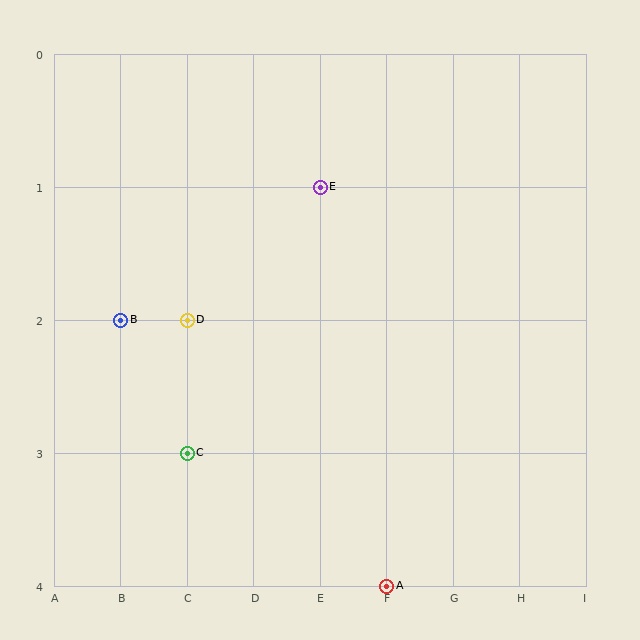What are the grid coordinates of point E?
Point E is at grid coordinates (E, 1).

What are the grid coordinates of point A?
Point A is at grid coordinates (F, 4).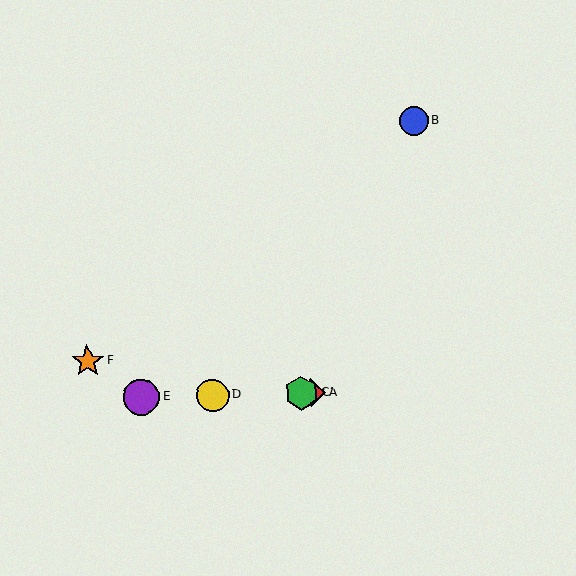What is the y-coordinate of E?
Object E is at y≈397.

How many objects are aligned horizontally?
4 objects (A, C, D, E) are aligned horizontally.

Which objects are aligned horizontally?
Objects A, C, D, E are aligned horizontally.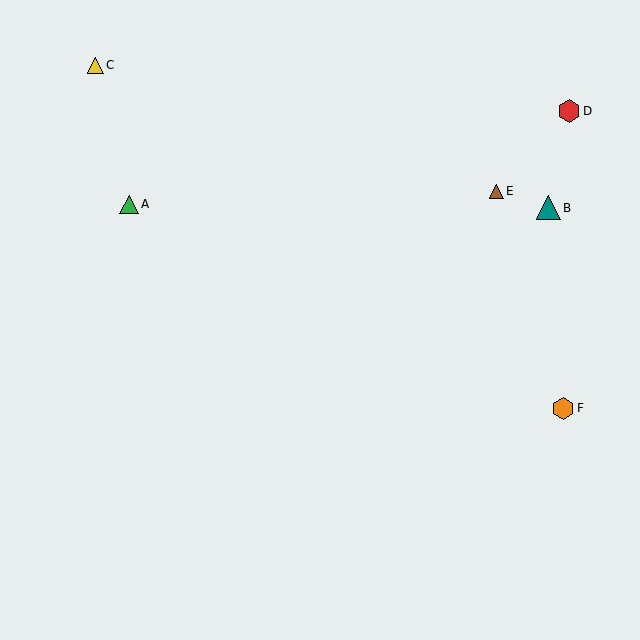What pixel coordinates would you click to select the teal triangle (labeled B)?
Click at (548, 208) to select the teal triangle B.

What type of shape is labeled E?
Shape E is a brown triangle.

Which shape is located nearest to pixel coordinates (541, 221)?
The teal triangle (labeled B) at (548, 208) is nearest to that location.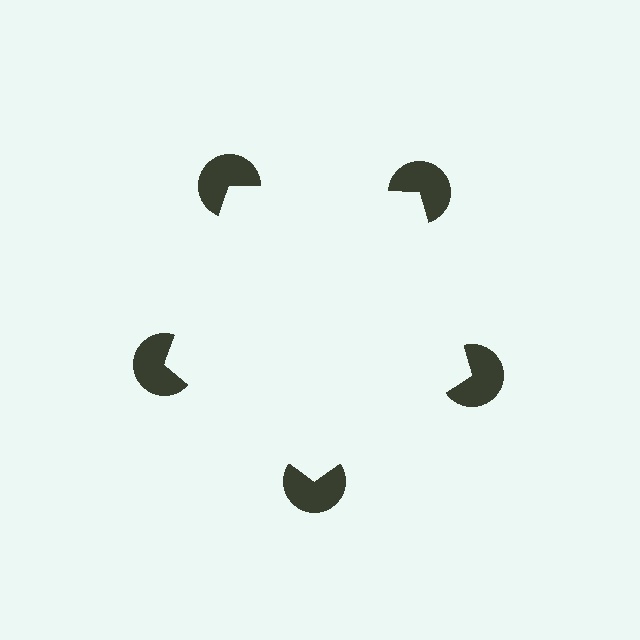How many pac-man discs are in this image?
There are 5 — one at each vertex of the illusory pentagon.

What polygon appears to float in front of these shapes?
An illusory pentagon — its edges are inferred from the aligned wedge cuts in the pac-man discs, not physically drawn.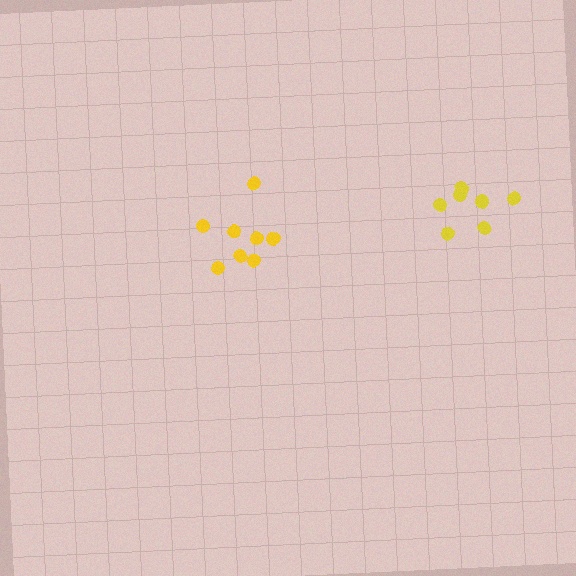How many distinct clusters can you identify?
There are 2 distinct clusters.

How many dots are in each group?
Group 1: 7 dots, Group 2: 8 dots (15 total).